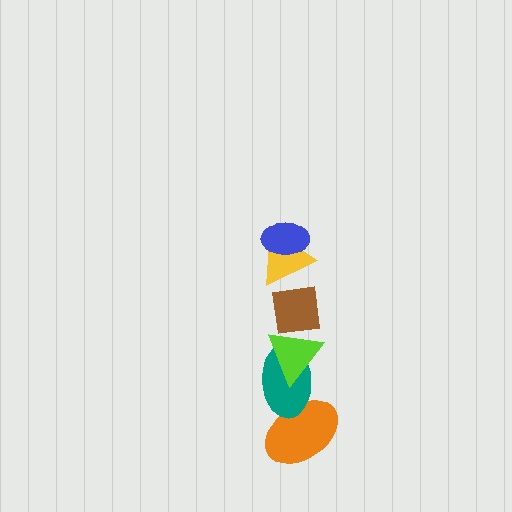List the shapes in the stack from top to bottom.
From top to bottom: the blue ellipse, the yellow triangle, the brown square, the lime triangle, the teal ellipse, the orange ellipse.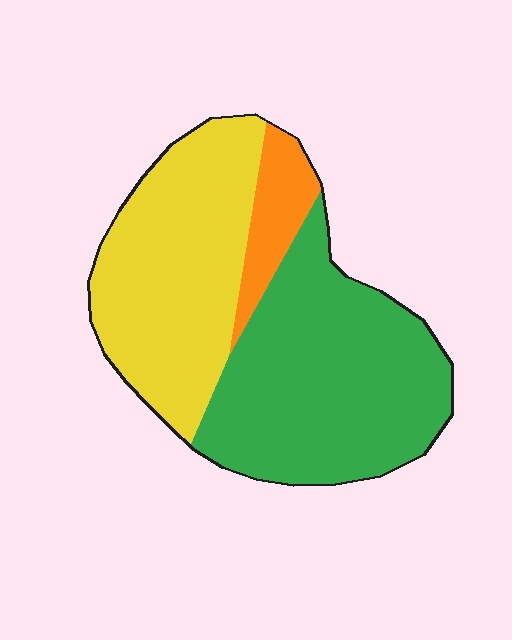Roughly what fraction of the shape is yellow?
Yellow covers 41% of the shape.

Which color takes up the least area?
Orange, at roughly 10%.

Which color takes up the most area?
Green, at roughly 50%.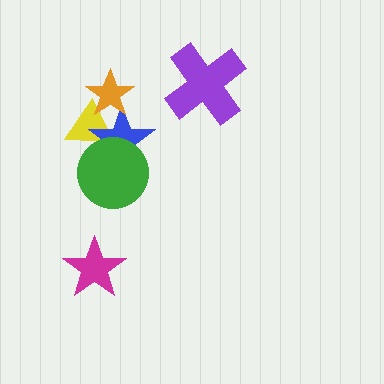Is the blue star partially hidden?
Yes, it is partially covered by another shape.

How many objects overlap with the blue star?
3 objects overlap with the blue star.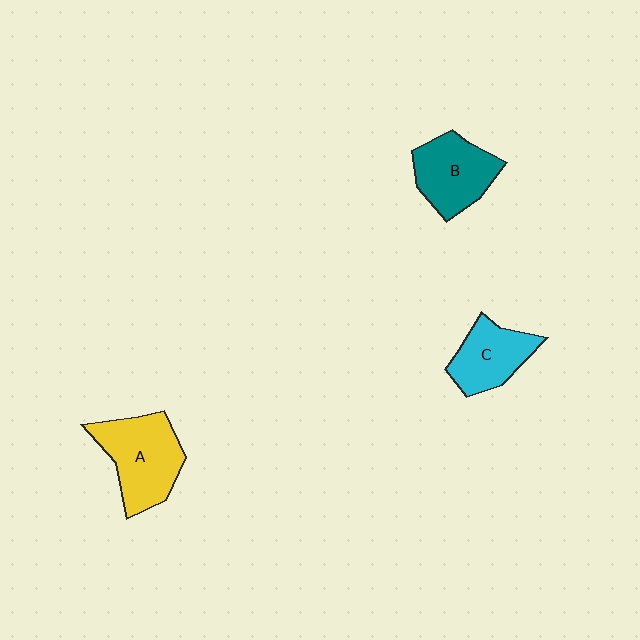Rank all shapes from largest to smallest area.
From largest to smallest: A (yellow), B (teal), C (cyan).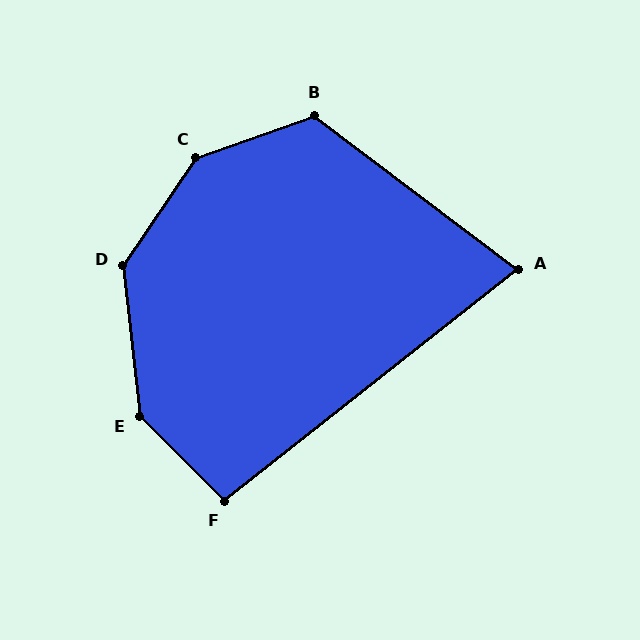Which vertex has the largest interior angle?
C, at approximately 143 degrees.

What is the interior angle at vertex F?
Approximately 97 degrees (obtuse).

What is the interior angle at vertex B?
Approximately 123 degrees (obtuse).